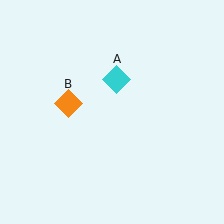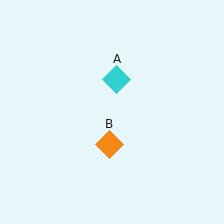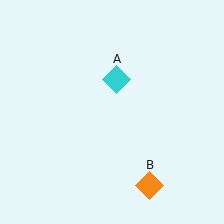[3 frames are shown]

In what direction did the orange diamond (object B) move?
The orange diamond (object B) moved down and to the right.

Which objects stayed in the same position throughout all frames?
Cyan diamond (object A) remained stationary.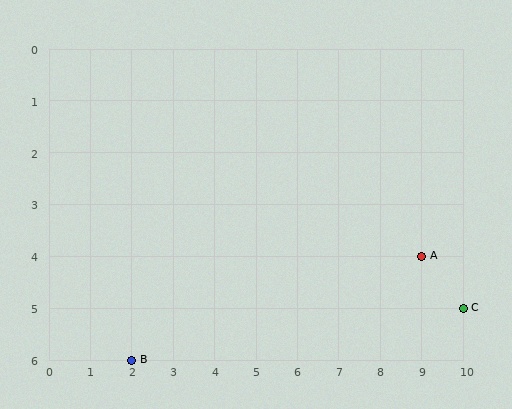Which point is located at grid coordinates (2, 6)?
Point B is at (2, 6).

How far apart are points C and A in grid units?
Points C and A are 1 column and 1 row apart (about 1.4 grid units diagonally).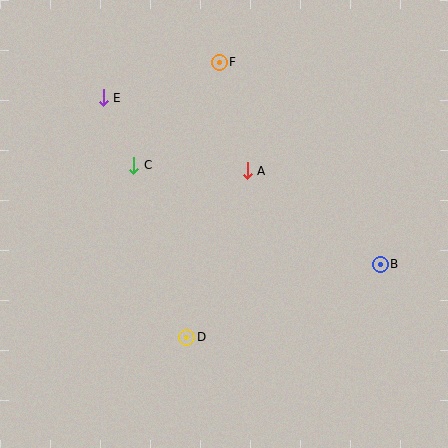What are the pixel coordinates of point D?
Point D is at (187, 337).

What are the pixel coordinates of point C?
Point C is at (134, 165).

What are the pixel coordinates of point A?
Point A is at (247, 171).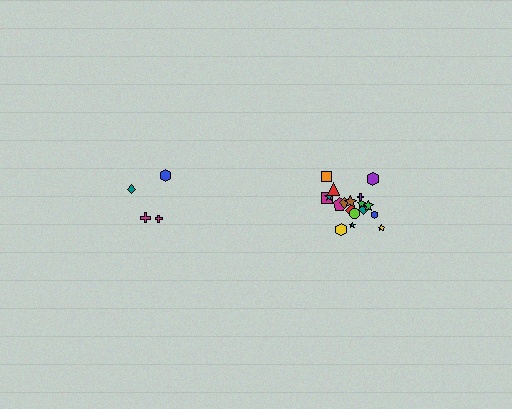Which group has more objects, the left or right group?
The right group.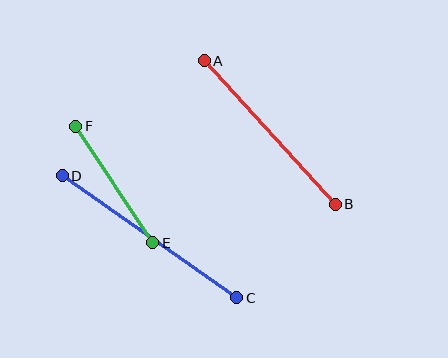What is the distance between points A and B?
The distance is approximately 194 pixels.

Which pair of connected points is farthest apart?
Points C and D are farthest apart.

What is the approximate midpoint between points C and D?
The midpoint is at approximately (149, 237) pixels.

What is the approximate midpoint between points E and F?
The midpoint is at approximately (114, 184) pixels.